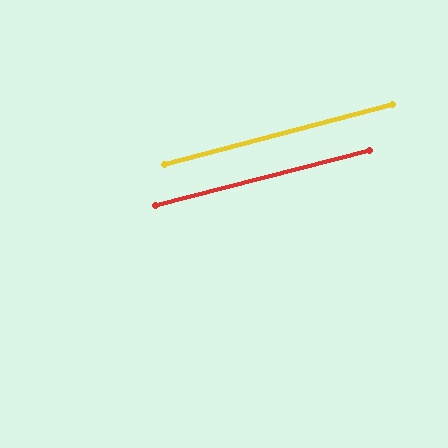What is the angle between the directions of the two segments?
Approximately 0 degrees.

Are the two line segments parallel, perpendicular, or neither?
Parallel — their directions differ by only 0.3°.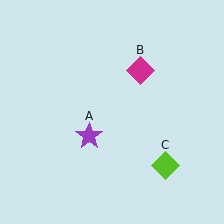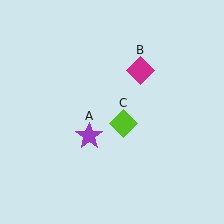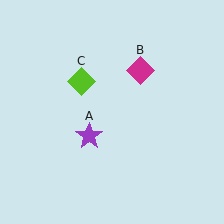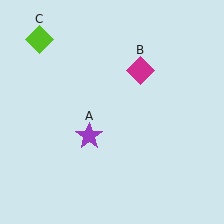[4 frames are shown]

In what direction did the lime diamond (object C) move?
The lime diamond (object C) moved up and to the left.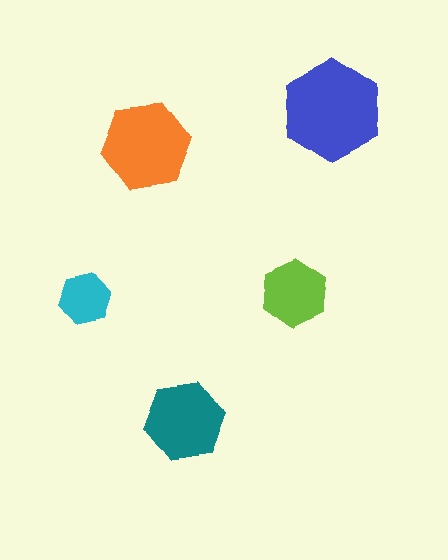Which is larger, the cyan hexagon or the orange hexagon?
The orange one.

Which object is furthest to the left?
The cyan hexagon is leftmost.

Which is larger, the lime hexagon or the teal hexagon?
The teal one.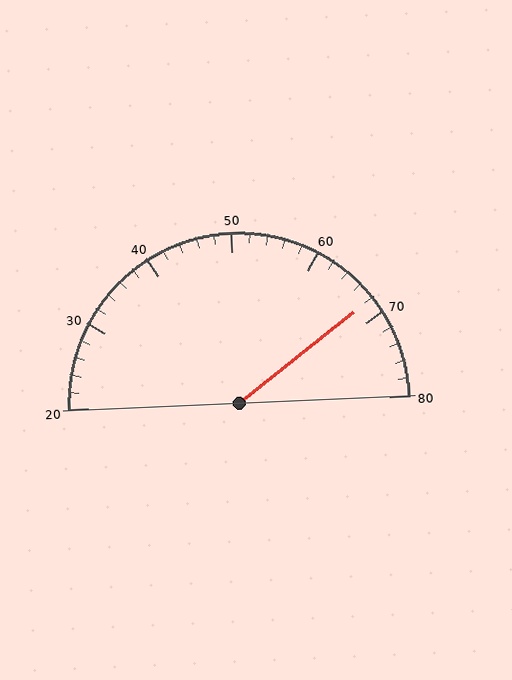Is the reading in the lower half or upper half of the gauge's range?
The reading is in the upper half of the range (20 to 80).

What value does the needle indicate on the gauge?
The needle indicates approximately 68.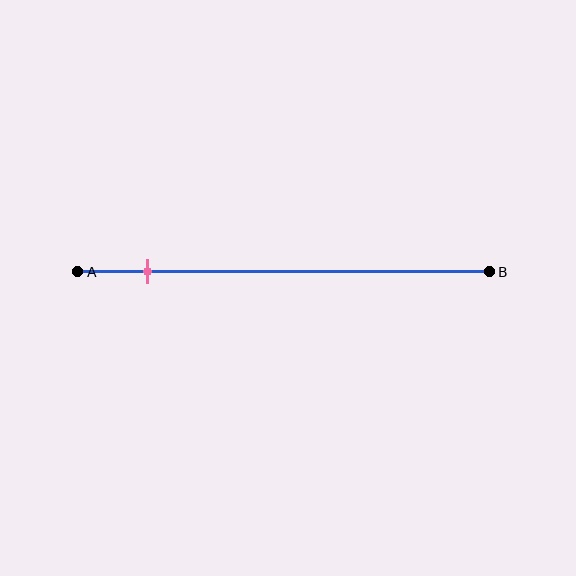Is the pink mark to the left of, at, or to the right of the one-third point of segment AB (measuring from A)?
The pink mark is to the left of the one-third point of segment AB.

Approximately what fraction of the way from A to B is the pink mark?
The pink mark is approximately 15% of the way from A to B.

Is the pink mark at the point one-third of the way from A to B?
No, the mark is at about 15% from A, not at the 33% one-third point.